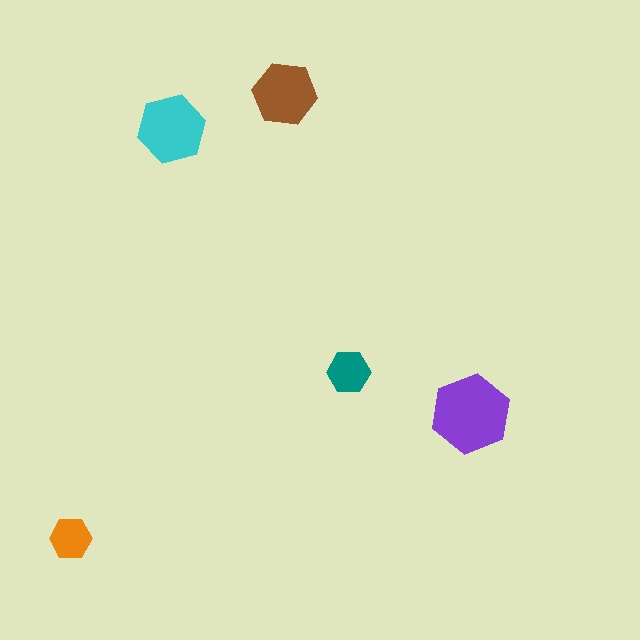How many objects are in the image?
There are 5 objects in the image.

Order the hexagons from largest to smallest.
the purple one, the cyan one, the brown one, the teal one, the orange one.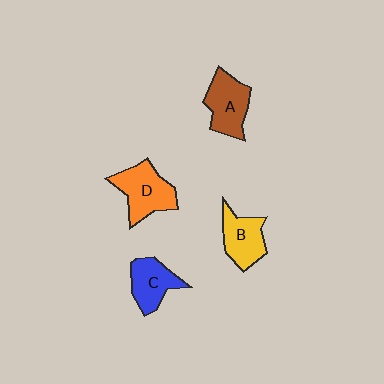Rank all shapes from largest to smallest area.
From largest to smallest: D (orange), A (brown), B (yellow), C (blue).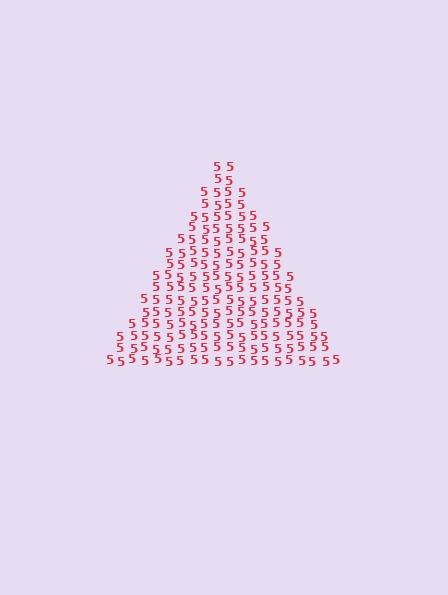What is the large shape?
The large shape is a triangle.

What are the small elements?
The small elements are digit 5's.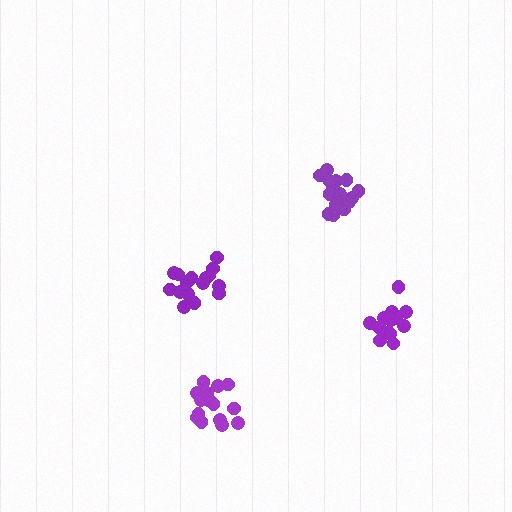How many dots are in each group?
Group 1: 16 dots, Group 2: 13 dots, Group 3: 15 dots, Group 4: 16 dots (60 total).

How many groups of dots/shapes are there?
There are 4 groups.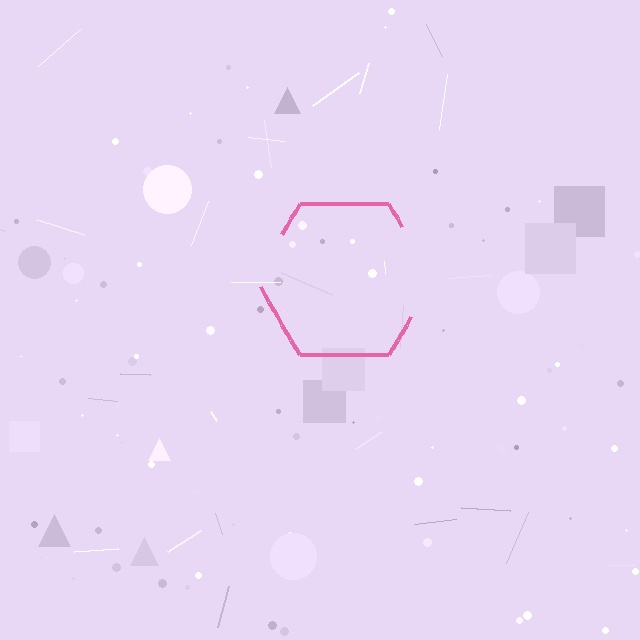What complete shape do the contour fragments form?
The contour fragments form a hexagon.